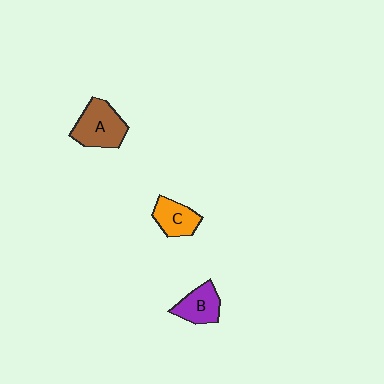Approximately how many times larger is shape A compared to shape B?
Approximately 1.4 times.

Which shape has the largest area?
Shape A (brown).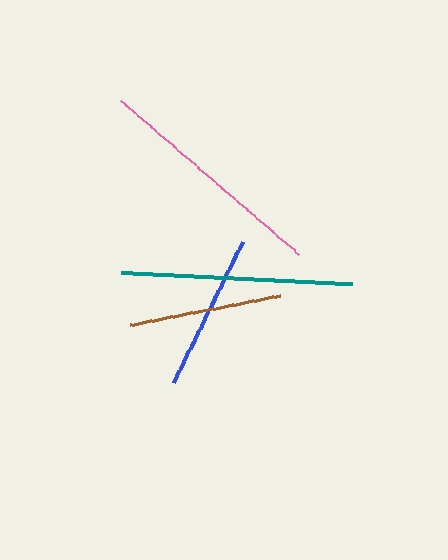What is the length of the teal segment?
The teal segment is approximately 231 pixels long.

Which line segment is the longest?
The pink line is the longest at approximately 236 pixels.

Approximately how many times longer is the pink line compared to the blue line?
The pink line is approximately 1.5 times the length of the blue line.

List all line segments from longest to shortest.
From longest to shortest: pink, teal, blue, brown.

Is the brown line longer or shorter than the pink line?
The pink line is longer than the brown line.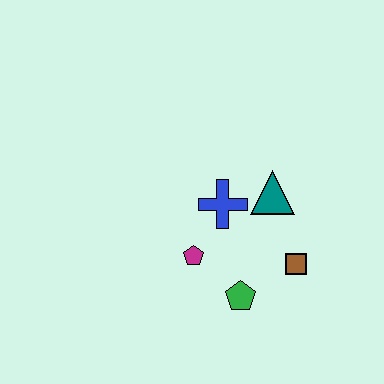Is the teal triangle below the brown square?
No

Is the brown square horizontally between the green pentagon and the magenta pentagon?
No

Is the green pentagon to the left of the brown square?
Yes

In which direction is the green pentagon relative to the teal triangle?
The green pentagon is below the teal triangle.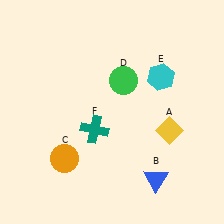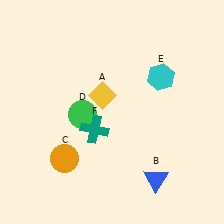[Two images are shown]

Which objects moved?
The objects that moved are: the yellow diamond (A), the green circle (D).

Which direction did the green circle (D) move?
The green circle (D) moved left.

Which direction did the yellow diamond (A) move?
The yellow diamond (A) moved left.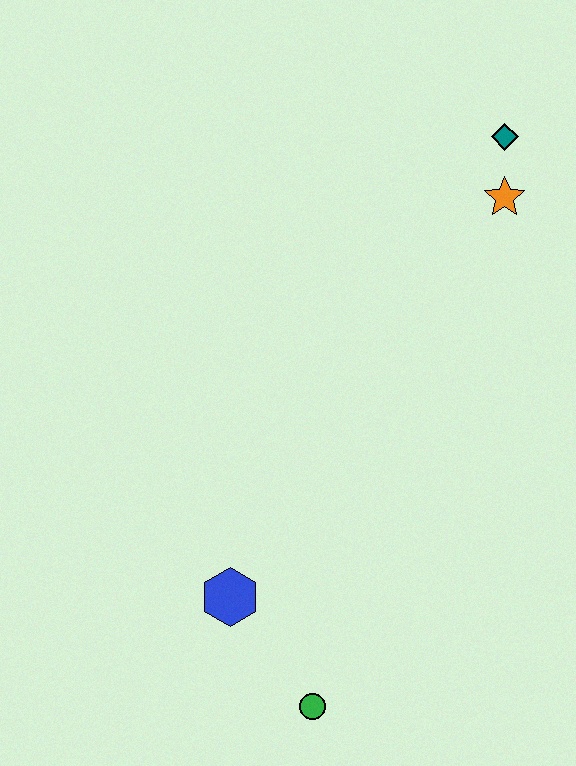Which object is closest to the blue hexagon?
The green circle is closest to the blue hexagon.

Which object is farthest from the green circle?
The teal diamond is farthest from the green circle.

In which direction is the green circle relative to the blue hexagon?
The green circle is below the blue hexagon.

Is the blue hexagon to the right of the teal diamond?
No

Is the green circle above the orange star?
No